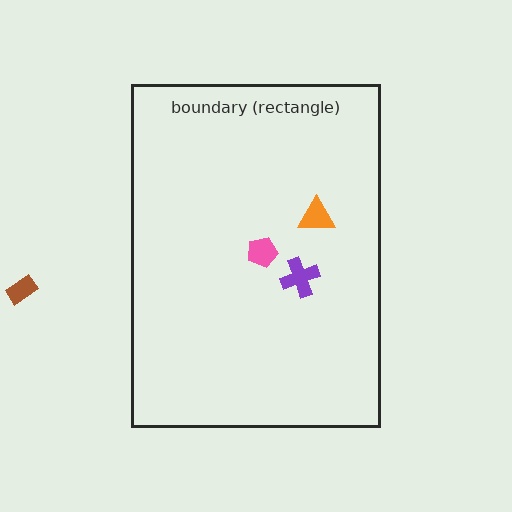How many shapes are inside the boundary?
3 inside, 1 outside.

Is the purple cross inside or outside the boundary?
Inside.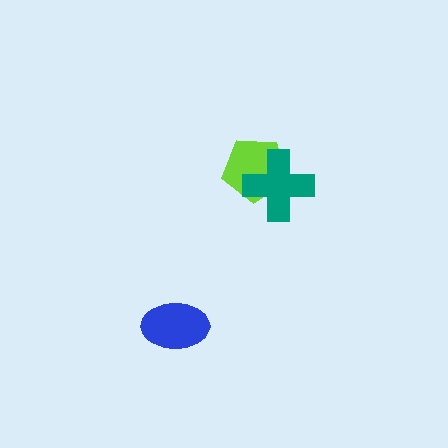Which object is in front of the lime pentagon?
The teal cross is in front of the lime pentagon.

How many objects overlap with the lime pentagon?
1 object overlaps with the lime pentagon.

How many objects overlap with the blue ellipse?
0 objects overlap with the blue ellipse.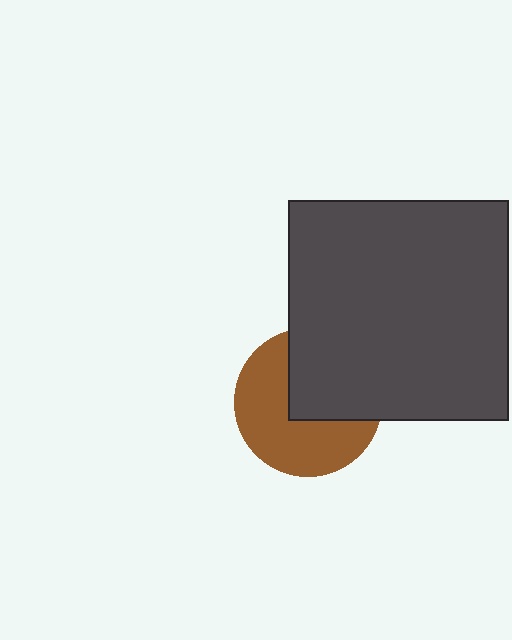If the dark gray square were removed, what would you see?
You would see the complete brown circle.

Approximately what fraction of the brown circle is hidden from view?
Roughly 44% of the brown circle is hidden behind the dark gray square.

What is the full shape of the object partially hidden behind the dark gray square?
The partially hidden object is a brown circle.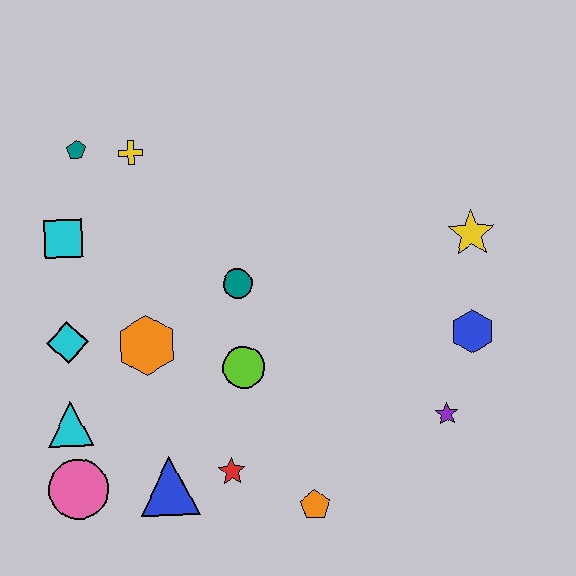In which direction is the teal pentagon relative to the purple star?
The teal pentagon is to the left of the purple star.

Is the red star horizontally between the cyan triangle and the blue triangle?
No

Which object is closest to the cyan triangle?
The pink circle is closest to the cyan triangle.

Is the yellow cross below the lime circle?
No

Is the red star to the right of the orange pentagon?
No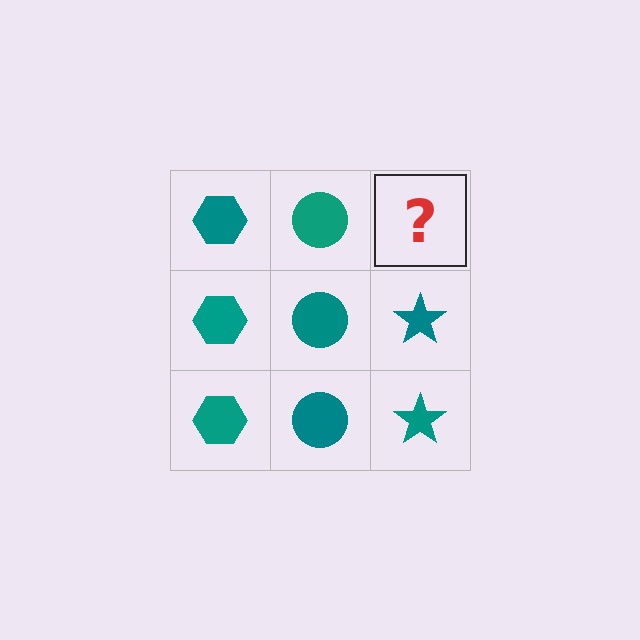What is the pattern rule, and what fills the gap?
The rule is that each column has a consistent shape. The gap should be filled with a teal star.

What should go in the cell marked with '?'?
The missing cell should contain a teal star.